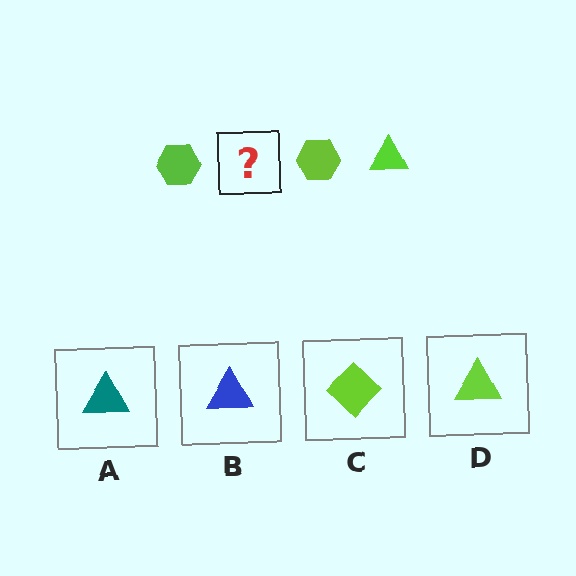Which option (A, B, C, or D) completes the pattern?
D.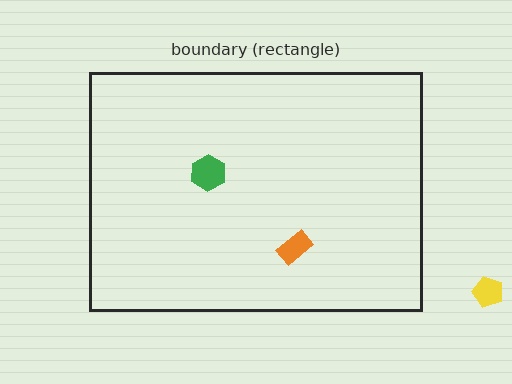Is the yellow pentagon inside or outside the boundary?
Outside.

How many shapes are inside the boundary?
2 inside, 1 outside.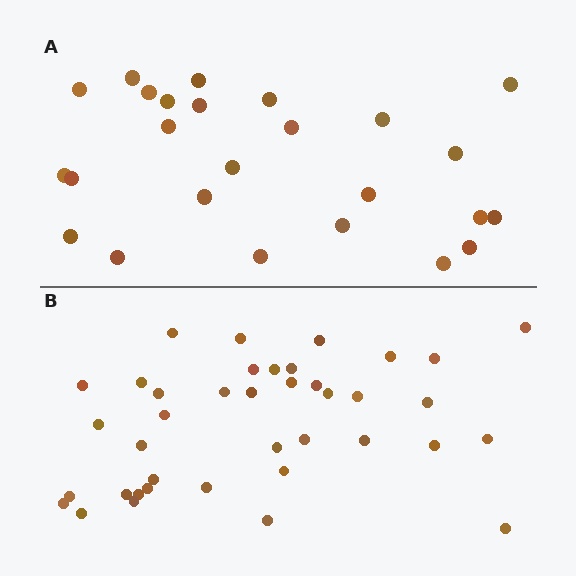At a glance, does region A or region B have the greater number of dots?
Region B (the bottom region) has more dots.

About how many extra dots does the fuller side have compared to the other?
Region B has approximately 15 more dots than region A.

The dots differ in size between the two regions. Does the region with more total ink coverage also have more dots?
No. Region A has more total ink coverage because its dots are larger, but region B actually contains more individual dots. Total area can be misleading — the number of items is what matters here.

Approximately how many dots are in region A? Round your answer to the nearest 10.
About 20 dots. (The exact count is 25, which rounds to 20.)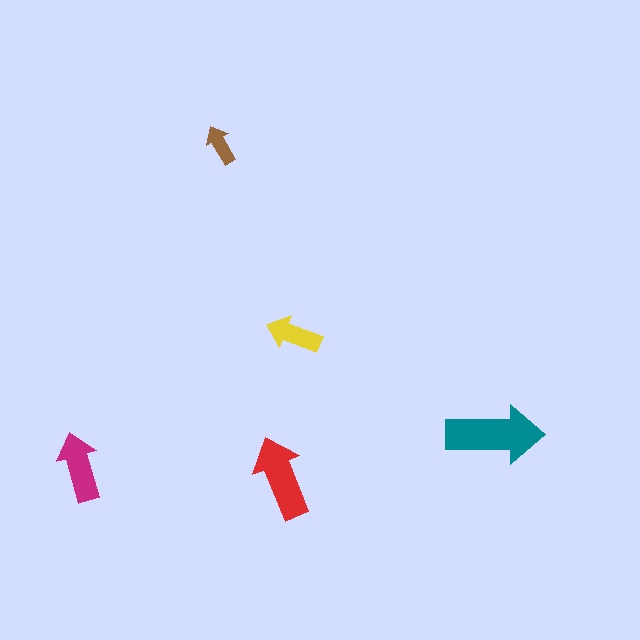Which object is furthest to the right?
The teal arrow is rightmost.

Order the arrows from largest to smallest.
the teal one, the red one, the magenta one, the yellow one, the brown one.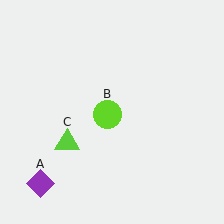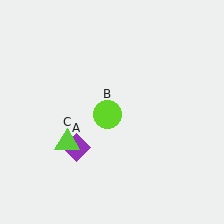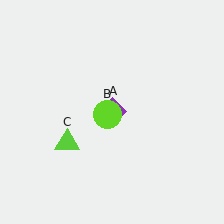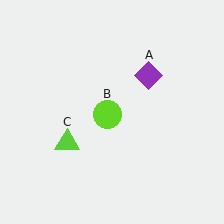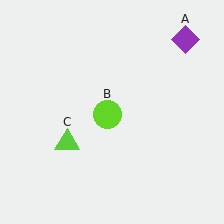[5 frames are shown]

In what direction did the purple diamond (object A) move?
The purple diamond (object A) moved up and to the right.